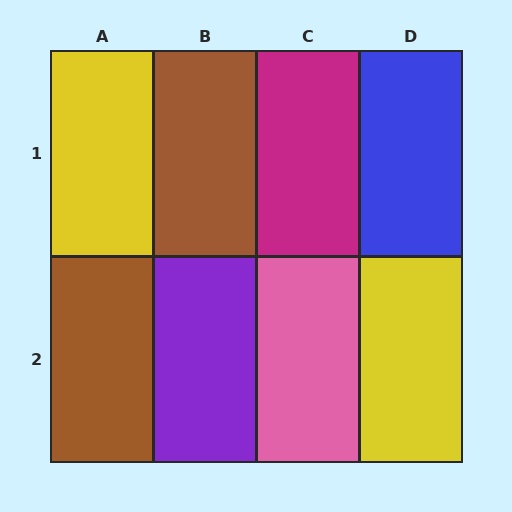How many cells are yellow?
2 cells are yellow.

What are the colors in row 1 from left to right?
Yellow, brown, magenta, blue.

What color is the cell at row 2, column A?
Brown.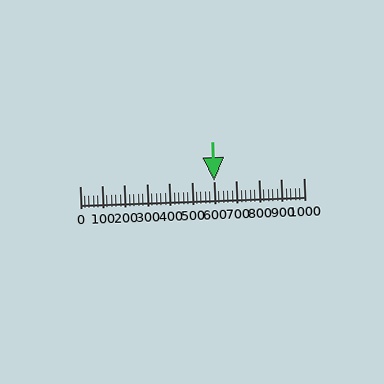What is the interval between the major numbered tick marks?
The major tick marks are spaced 100 units apart.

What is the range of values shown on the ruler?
The ruler shows values from 0 to 1000.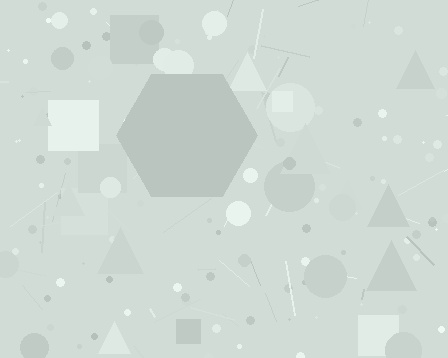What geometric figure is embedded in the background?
A hexagon is embedded in the background.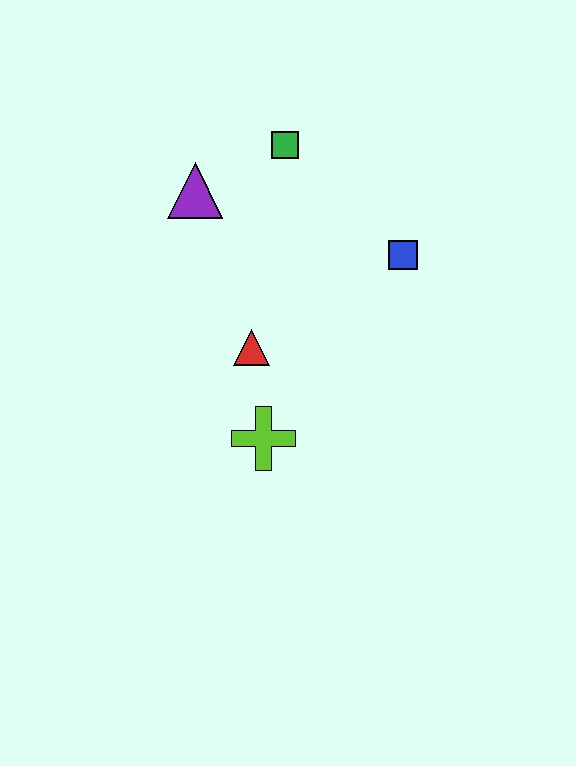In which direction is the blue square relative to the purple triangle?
The blue square is to the right of the purple triangle.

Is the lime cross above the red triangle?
No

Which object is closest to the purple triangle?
The green square is closest to the purple triangle.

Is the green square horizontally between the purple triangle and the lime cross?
No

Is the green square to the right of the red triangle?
Yes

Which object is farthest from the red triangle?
The green square is farthest from the red triangle.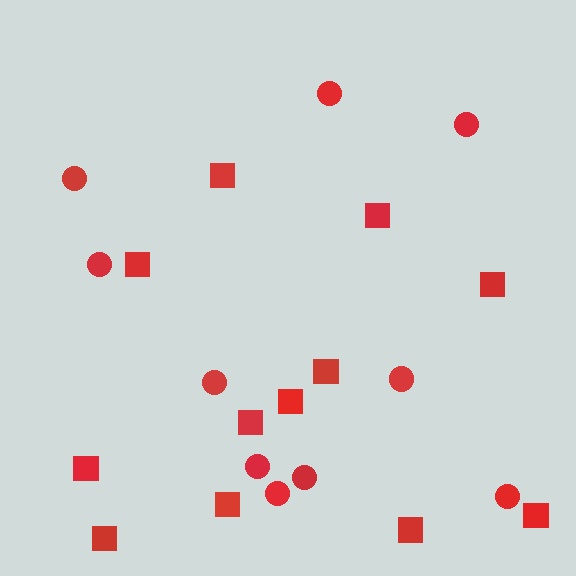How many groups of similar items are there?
There are 2 groups: one group of squares (12) and one group of circles (10).